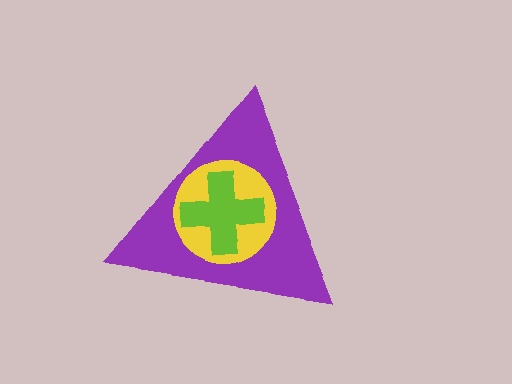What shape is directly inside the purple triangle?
The yellow circle.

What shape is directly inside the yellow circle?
The lime cross.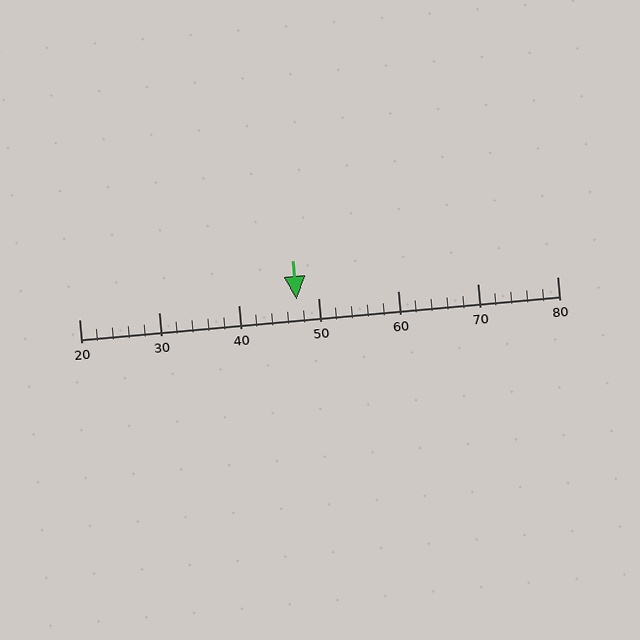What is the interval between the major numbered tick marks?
The major tick marks are spaced 10 units apart.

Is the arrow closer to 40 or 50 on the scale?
The arrow is closer to 50.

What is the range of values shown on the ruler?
The ruler shows values from 20 to 80.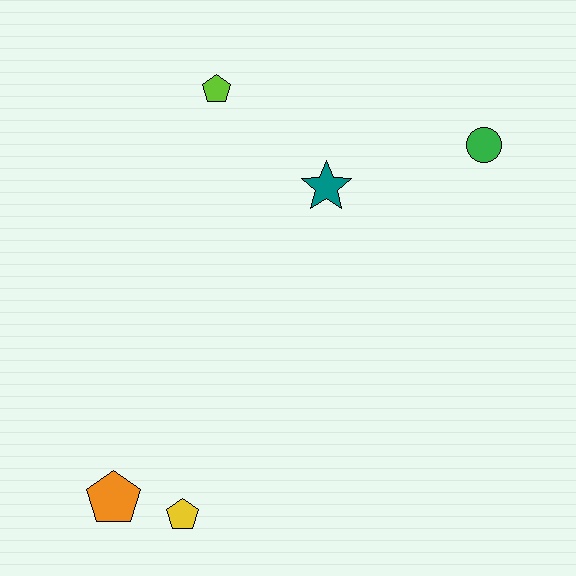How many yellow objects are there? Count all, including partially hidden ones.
There is 1 yellow object.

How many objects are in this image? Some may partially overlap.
There are 5 objects.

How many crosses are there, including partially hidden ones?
There are no crosses.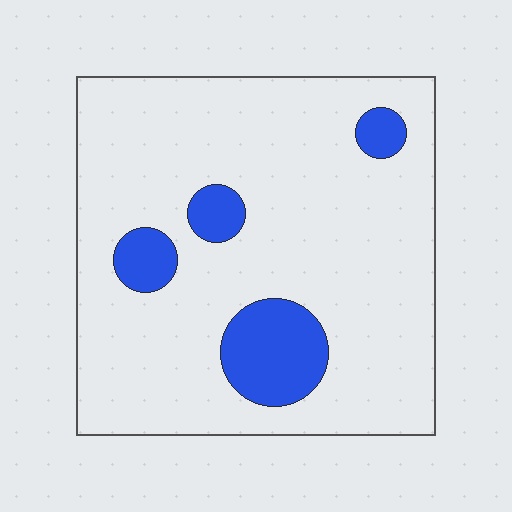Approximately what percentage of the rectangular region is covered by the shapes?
Approximately 15%.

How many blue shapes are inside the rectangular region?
4.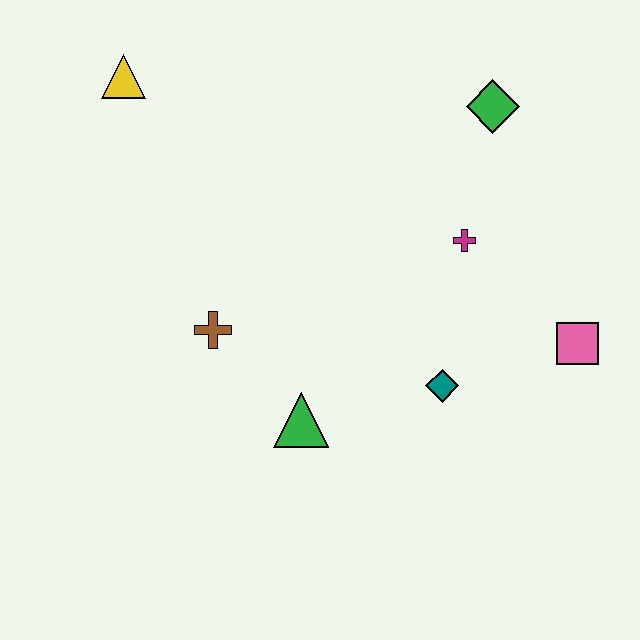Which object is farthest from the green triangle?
The yellow triangle is farthest from the green triangle.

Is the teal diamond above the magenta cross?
No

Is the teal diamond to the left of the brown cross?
No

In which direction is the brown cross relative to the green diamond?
The brown cross is to the left of the green diamond.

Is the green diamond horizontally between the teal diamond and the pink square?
Yes